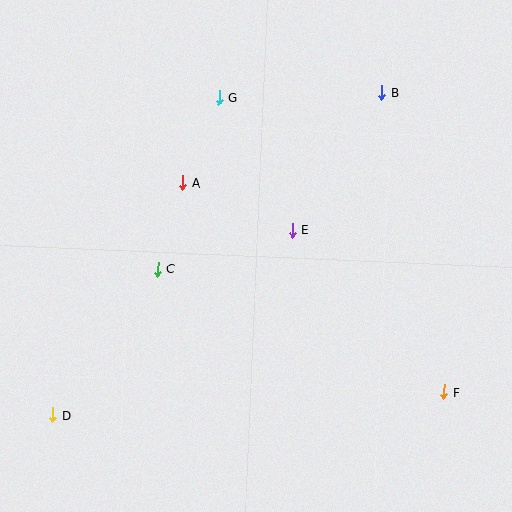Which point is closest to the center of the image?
Point E at (292, 230) is closest to the center.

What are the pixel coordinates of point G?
Point G is at (219, 97).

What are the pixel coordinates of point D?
Point D is at (53, 415).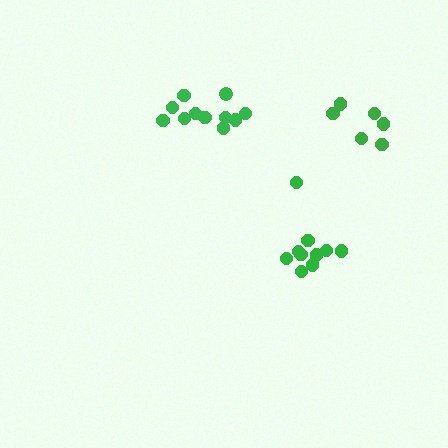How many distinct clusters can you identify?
There are 3 distinct clusters.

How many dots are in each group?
Group 1: 11 dots, Group 2: 10 dots, Group 3: 6 dots (27 total).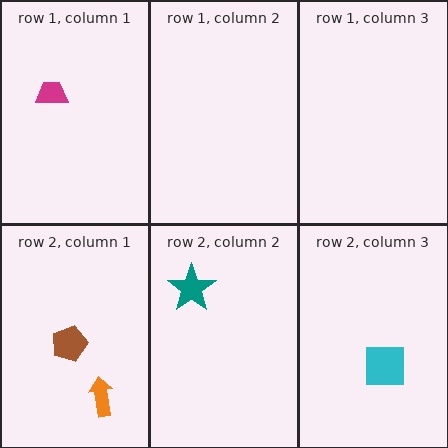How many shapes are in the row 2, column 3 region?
1.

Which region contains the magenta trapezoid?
The row 1, column 1 region.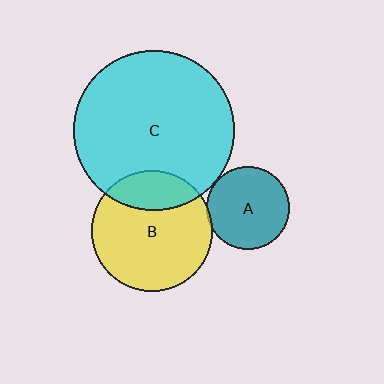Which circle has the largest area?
Circle C (cyan).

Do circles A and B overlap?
Yes.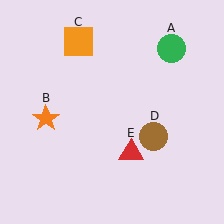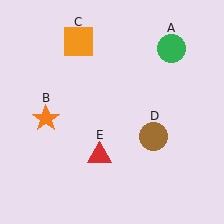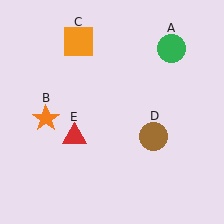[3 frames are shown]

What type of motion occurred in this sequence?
The red triangle (object E) rotated clockwise around the center of the scene.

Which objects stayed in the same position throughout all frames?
Green circle (object A) and orange star (object B) and orange square (object C) and brown circle (object D) remained stationary.